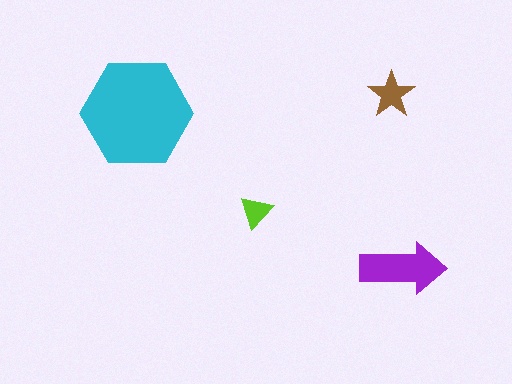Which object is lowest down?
The purple arrow is bottommost.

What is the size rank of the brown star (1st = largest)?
3rd.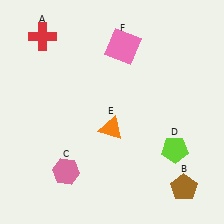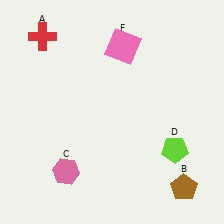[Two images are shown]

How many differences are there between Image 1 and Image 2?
There is 1 difference between the two images.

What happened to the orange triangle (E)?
The orange triangle (E) was removed in Image 2. It was in the bottom-left area of Image 1.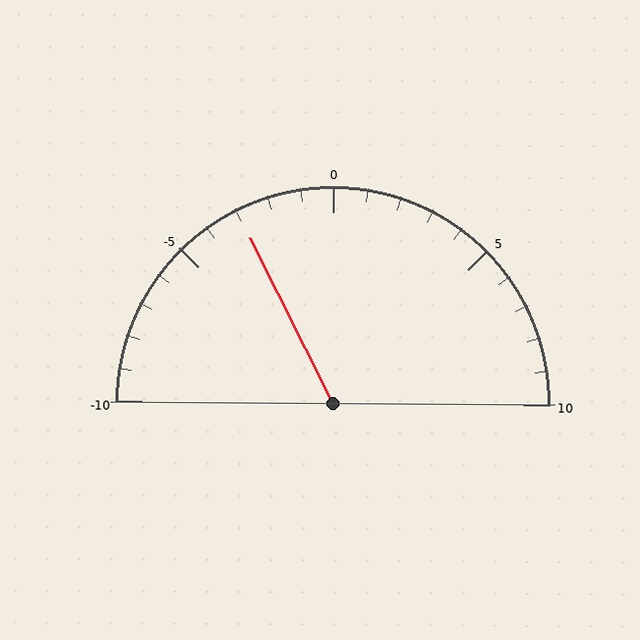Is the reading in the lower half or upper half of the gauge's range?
The reading is in the lower half of the range (-10 to 10).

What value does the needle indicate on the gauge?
The needle indicates approximately -3.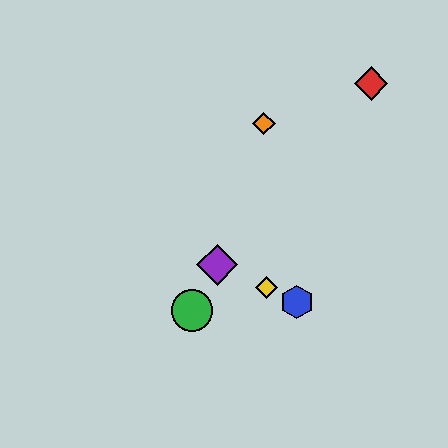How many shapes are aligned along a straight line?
3 shapes (the blue hexagon, the yellow diamond, the purple diamond) are aligned along a straight line.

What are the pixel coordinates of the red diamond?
The red diamond is at (371, 83).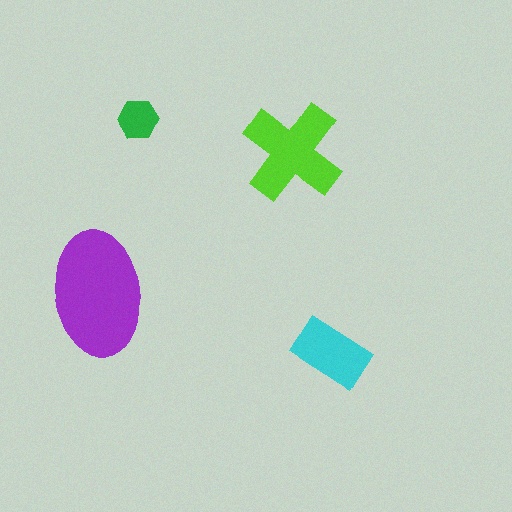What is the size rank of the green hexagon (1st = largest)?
4th.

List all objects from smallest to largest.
The green hexagon, the cyan rectangle, the lime cross, the purple ellipse.